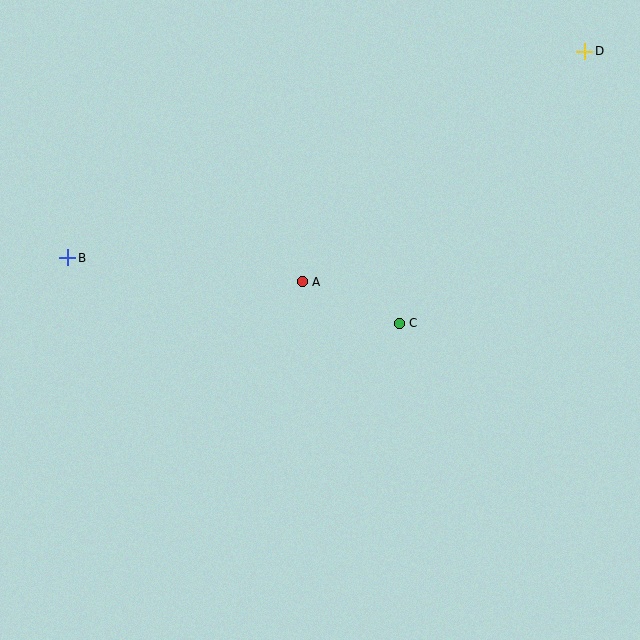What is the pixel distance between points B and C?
The distance between B and C is 338 pixels.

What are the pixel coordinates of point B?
Point B is at (68, 258).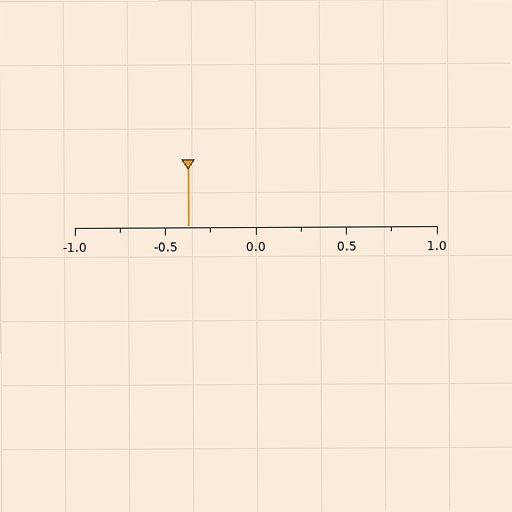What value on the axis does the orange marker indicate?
The marker indicates approximately -0.38.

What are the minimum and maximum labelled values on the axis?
The axis runs from -1.0 to 1.0.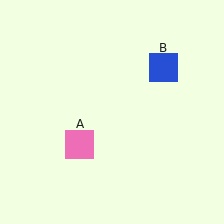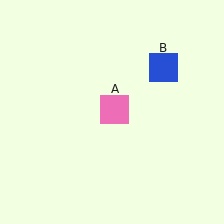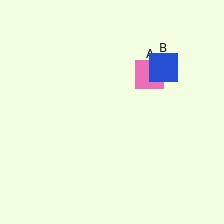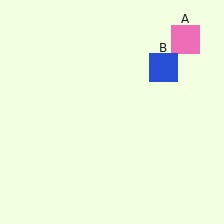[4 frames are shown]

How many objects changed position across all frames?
1 object changed position: pink square (object A).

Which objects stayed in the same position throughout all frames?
Blue square (object B) remained stationary.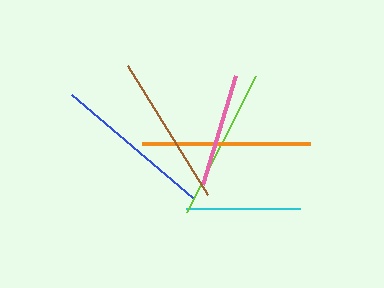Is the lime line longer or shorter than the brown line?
The lime line is longer than the brown line.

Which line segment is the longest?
The orange line is the longest at approximately 169 pixels.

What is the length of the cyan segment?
The cyan segment is approximately 115 pixels long.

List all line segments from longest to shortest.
From longest to shortest: orange, blue, lime, brown, cyan, pink.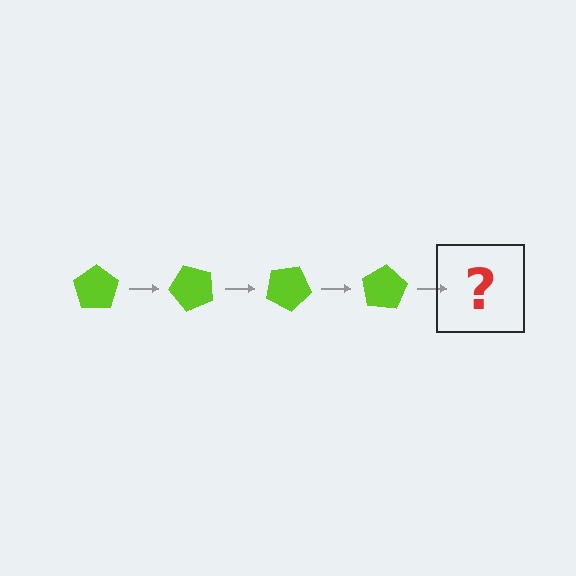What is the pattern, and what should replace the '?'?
The pattern is that the pentagon rotates 50 degrees each step. The '?' should be a lime pentagon rotated 200 degrees.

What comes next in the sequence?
The next element should be a lime pentagon rotated 200 degrees.